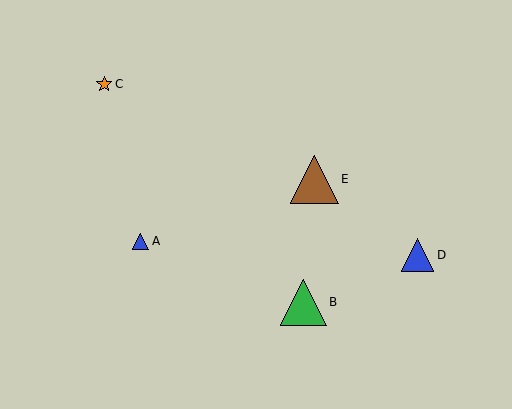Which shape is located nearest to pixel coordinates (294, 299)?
The green triangle (labeled B) at (303, 302) is nearest to that location.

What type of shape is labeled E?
Shape E is a brown triangle.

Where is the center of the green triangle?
The center of the green triangle is at (303, 302).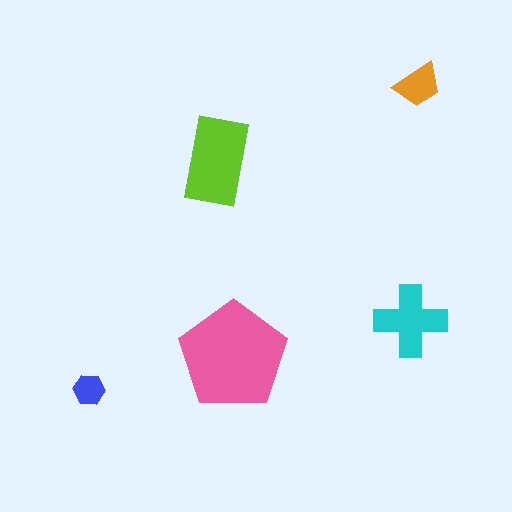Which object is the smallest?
The blue hexagon.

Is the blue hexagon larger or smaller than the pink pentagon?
Smaller.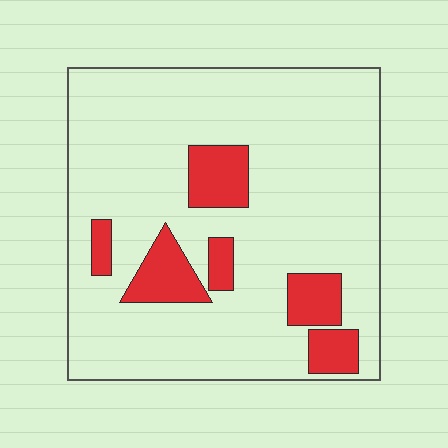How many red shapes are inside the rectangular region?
6.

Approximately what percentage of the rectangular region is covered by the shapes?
Approximately 15%.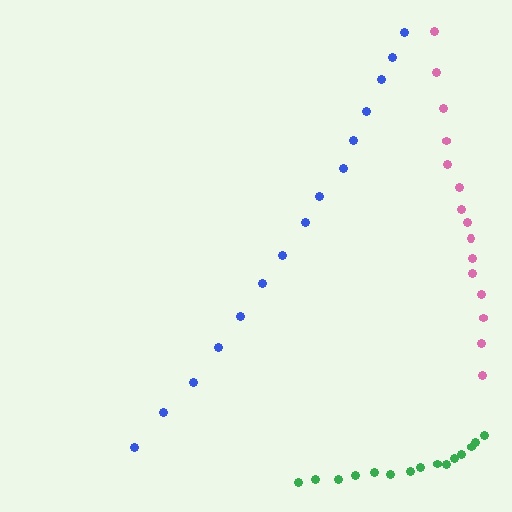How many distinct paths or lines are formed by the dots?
There are 3 distinct paths.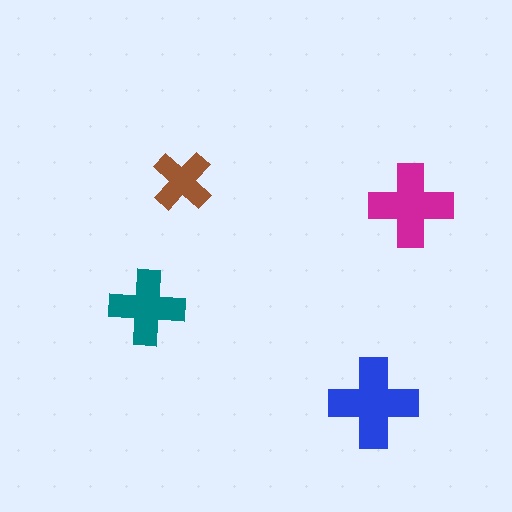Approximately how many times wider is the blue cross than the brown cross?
About 1.5 times wider.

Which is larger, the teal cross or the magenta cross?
The magenta one.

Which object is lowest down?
The blue cross is bottommost.